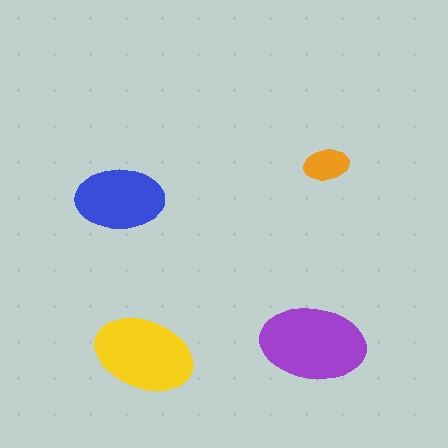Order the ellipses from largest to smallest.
the purple one, the yellow one, the blue one, the orange one.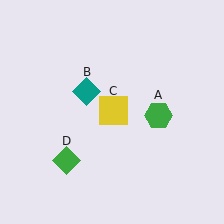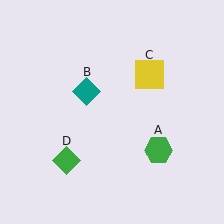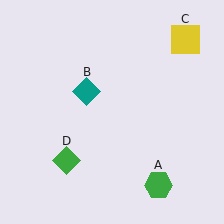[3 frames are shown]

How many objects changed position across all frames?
2 objects changed position: green hexagon (object A), yellow square (object C).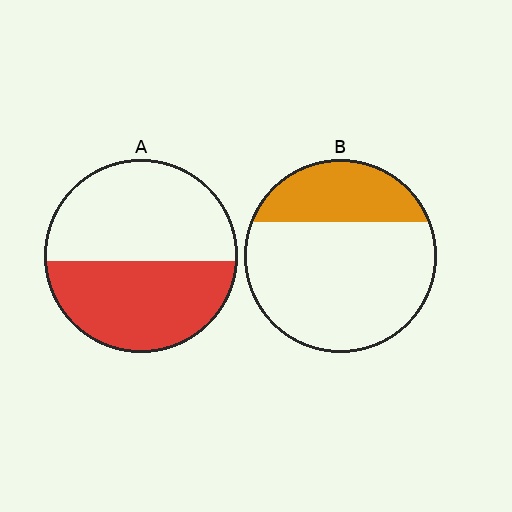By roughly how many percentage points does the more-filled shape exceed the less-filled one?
By roughly 20 percentage points (A over B).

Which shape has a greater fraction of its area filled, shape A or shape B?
Shape A.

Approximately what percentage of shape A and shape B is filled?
A is approximately 45% and B is approximately 30%.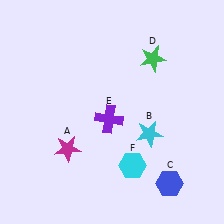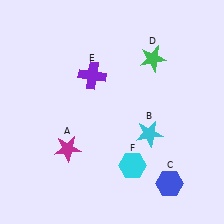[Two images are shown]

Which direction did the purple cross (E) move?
The purple cross (E) moved up.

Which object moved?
The purple cross (E) moved up.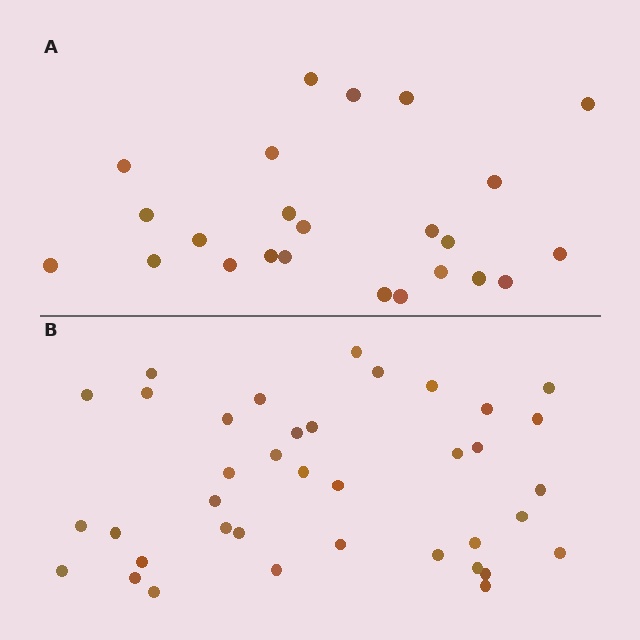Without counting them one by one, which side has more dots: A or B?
Region B (the bottom region) has more dots.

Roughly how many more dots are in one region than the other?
Region B has approximately 15 more dots than region A.